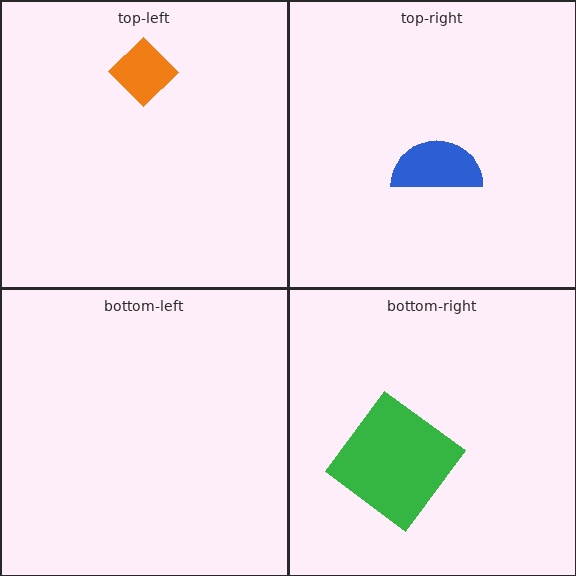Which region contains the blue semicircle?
The top-right region.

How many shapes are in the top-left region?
1.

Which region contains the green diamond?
The bottom-right region.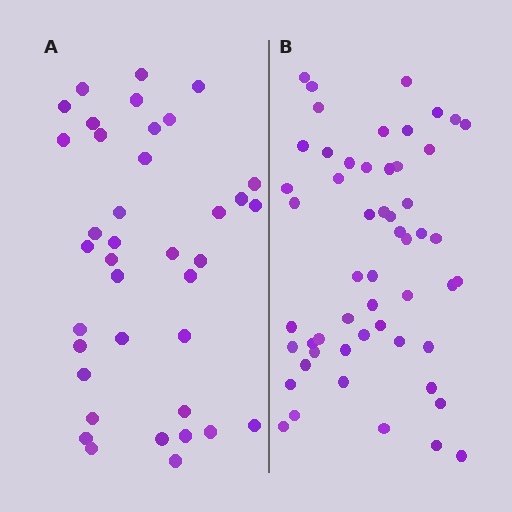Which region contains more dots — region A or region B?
Region B (the right region) has more dots.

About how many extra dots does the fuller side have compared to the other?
Region B has approximately 15 more dots than region A.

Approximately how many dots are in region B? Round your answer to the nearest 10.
About 50 dots. (The exact count is 54, which rounds to 50.)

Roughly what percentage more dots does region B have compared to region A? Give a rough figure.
About 40% more.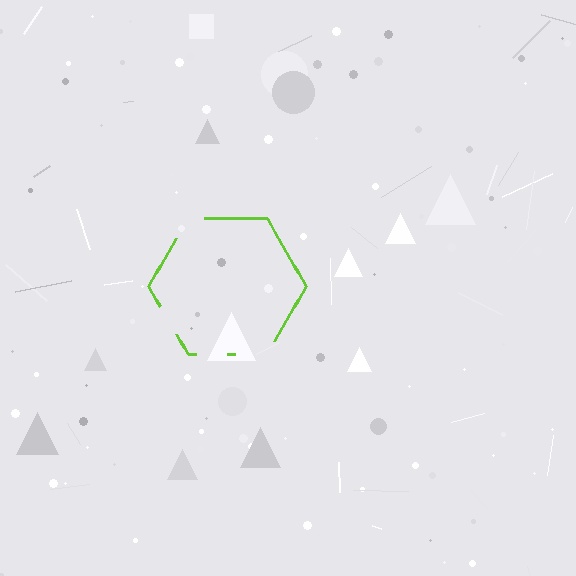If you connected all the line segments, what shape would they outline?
They would outline a hexagon.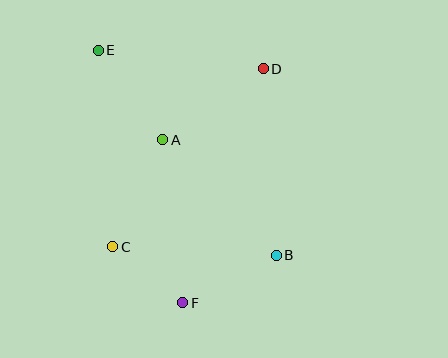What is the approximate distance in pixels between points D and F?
The distance between D and F is approximately 248 pixels.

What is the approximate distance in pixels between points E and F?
The distance between E and F is approximately 267 pixels.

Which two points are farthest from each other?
Points B and E are farthest from each other.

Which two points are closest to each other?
Points C and F are closest to each other.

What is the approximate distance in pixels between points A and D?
The distance between A and D is approximately 123 pixels.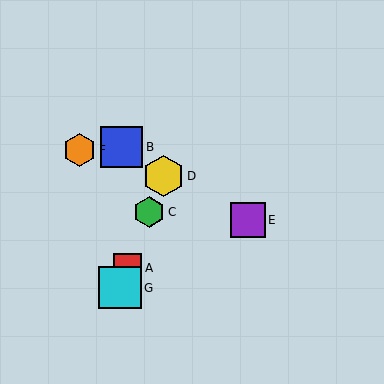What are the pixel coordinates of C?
Object C is at (149, 212).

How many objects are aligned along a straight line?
4 objects (A, C, D, G) are aligned along a straight line.